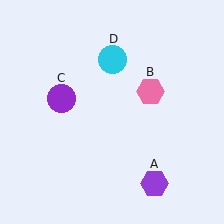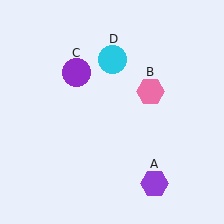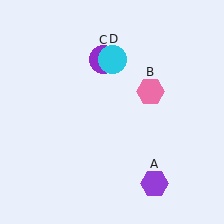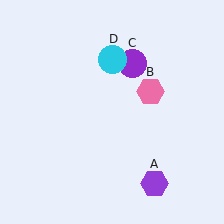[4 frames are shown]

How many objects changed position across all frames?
1 object changed position: purple circle (object C).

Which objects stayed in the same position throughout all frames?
Purple hexagon (object A) and pink hexagon (object B) and cyan circle (object D) remained stationary.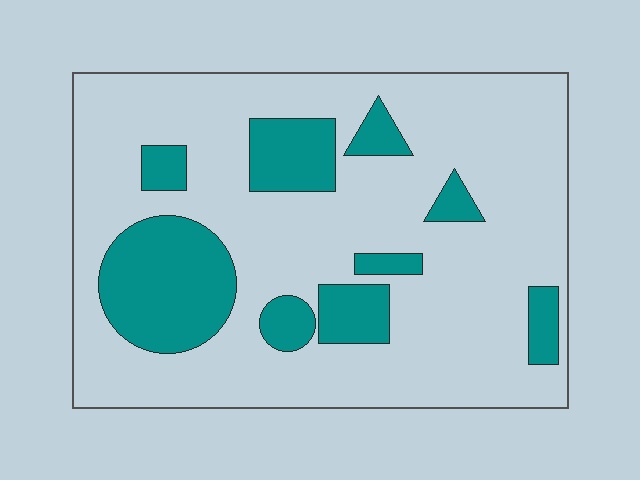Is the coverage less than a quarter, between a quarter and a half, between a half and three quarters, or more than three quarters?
Less than a quarter.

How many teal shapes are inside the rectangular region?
9.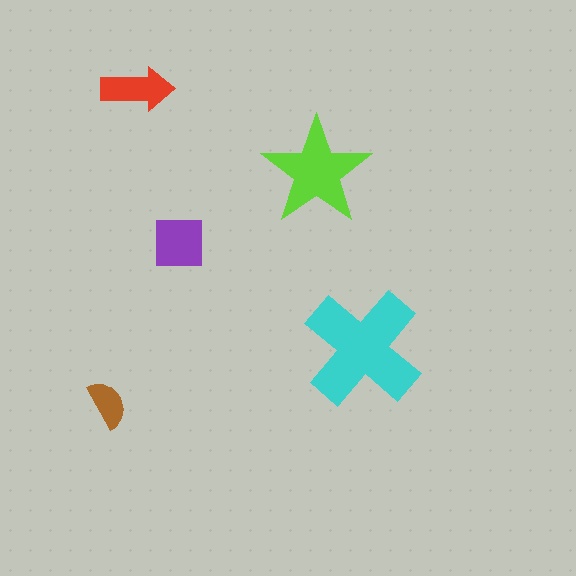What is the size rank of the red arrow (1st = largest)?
4th.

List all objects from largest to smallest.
The cyan cross, the lime star, the purple square, the red arrow, the brown semicircle.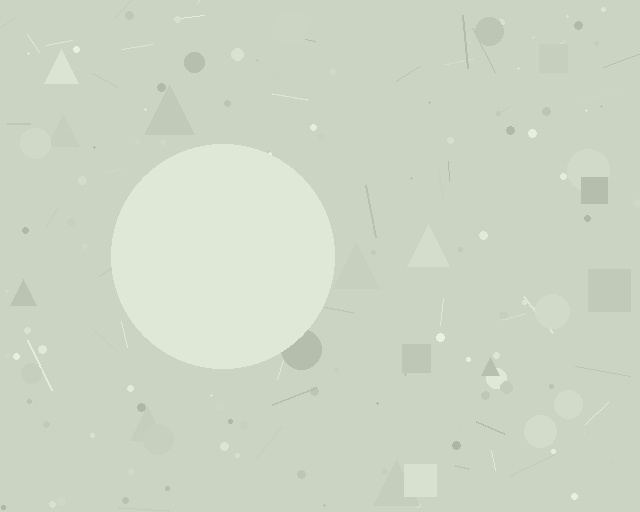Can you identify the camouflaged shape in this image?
The camouflaged shape is a circle.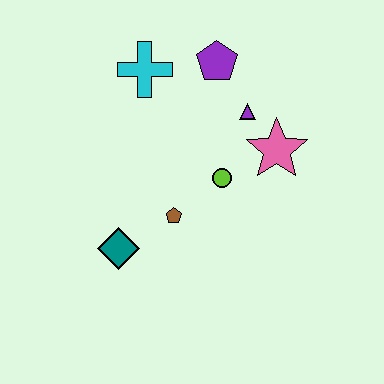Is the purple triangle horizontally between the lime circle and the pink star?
Yes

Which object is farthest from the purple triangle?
The teal diamond is farthest from the purple triangle.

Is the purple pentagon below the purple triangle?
No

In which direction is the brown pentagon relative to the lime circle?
The brown pentagon is to the left of the lime circle.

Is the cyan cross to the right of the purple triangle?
No